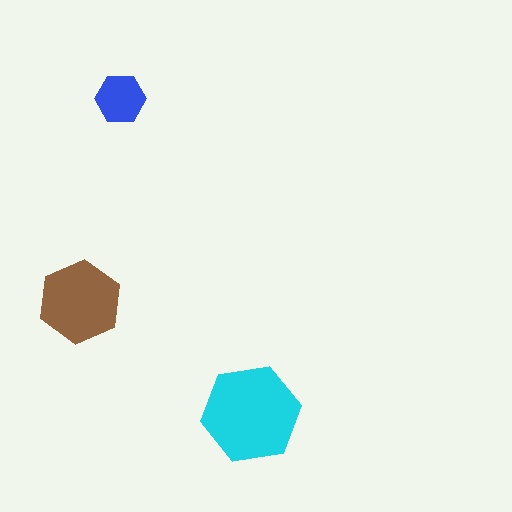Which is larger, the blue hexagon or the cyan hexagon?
The cyan one.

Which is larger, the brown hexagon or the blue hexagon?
The brown one.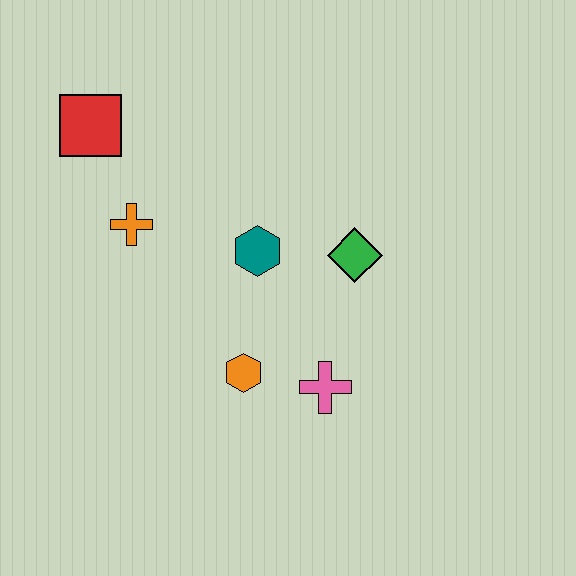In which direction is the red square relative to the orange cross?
The red square is above the orange cross.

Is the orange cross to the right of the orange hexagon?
No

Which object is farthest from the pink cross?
The red square is farthest from the pink cross.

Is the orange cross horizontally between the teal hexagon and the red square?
Yes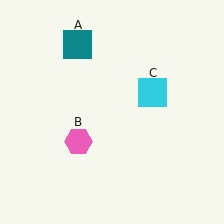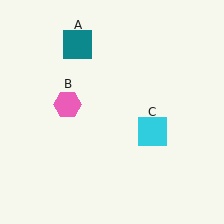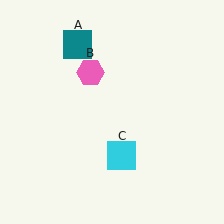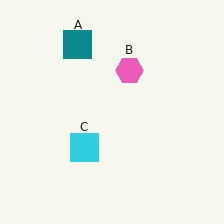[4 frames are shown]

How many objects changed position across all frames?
2 objects changed position: pink hexagon (object B), cyan square (object C).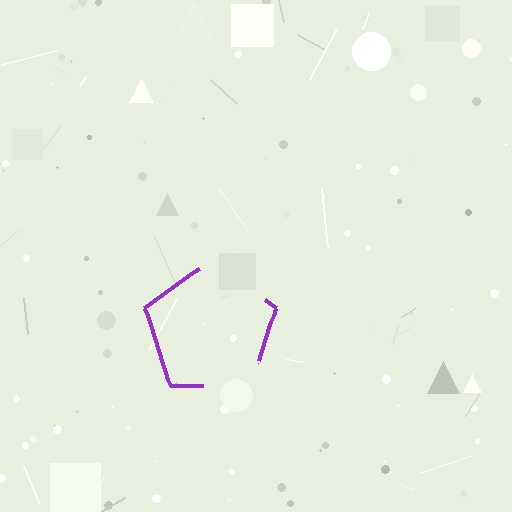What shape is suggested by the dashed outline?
The dashed outline suggests a pentagon.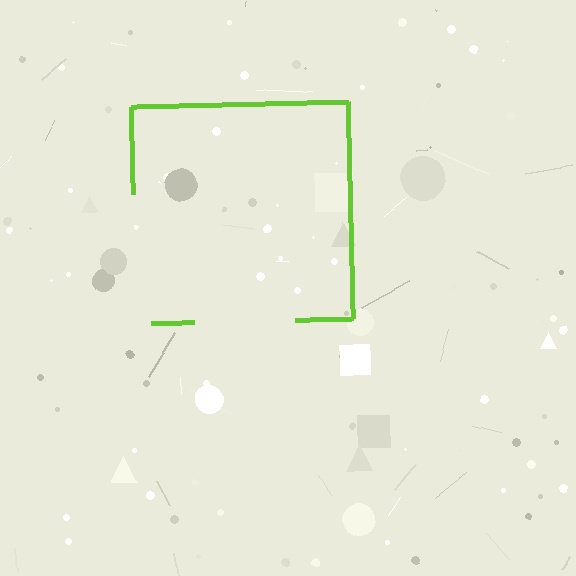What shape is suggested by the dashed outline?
The dashed outline suggests a square.